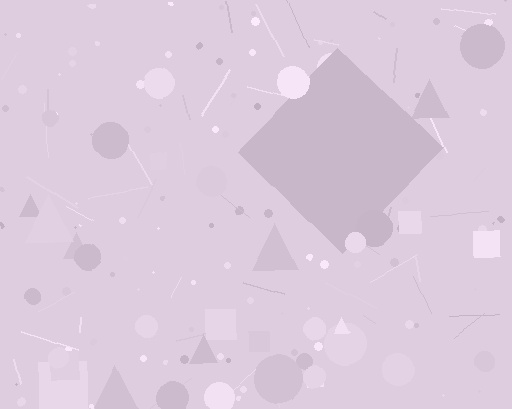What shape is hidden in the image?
A diamond is hidden in the image.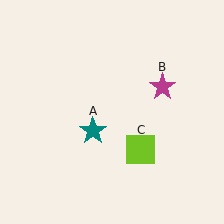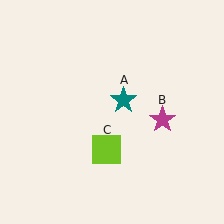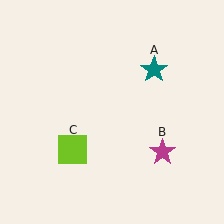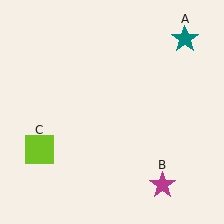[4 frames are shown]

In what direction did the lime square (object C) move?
The lime square (object C) moved left.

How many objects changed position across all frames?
3 objects changed position: teal star (object A), magenta star (object B), lime square (object C).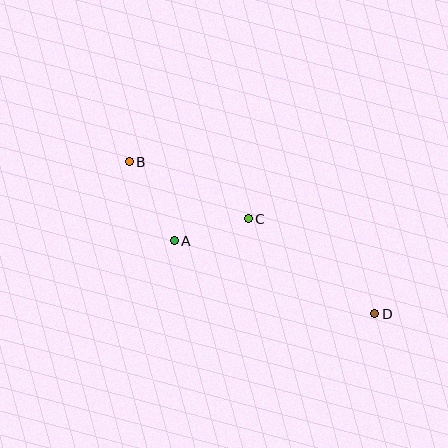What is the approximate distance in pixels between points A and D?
The distance between A and D is approximately 213 pixels.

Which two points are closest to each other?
Points A and C are closest to each other.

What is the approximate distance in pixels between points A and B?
The distance between A and B is approximately 91 pixels.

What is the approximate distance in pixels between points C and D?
The distance between C and D is approximately 158 pixels.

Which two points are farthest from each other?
Points B and D are farthest from each other.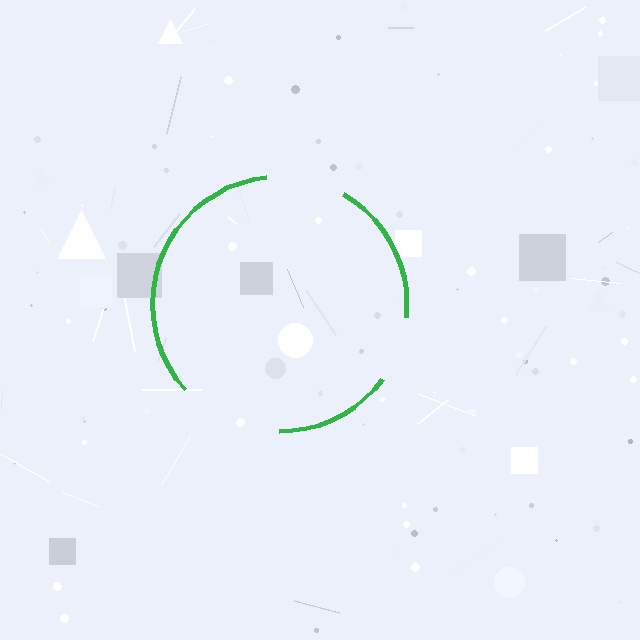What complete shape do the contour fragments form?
The contour fragments form a circle.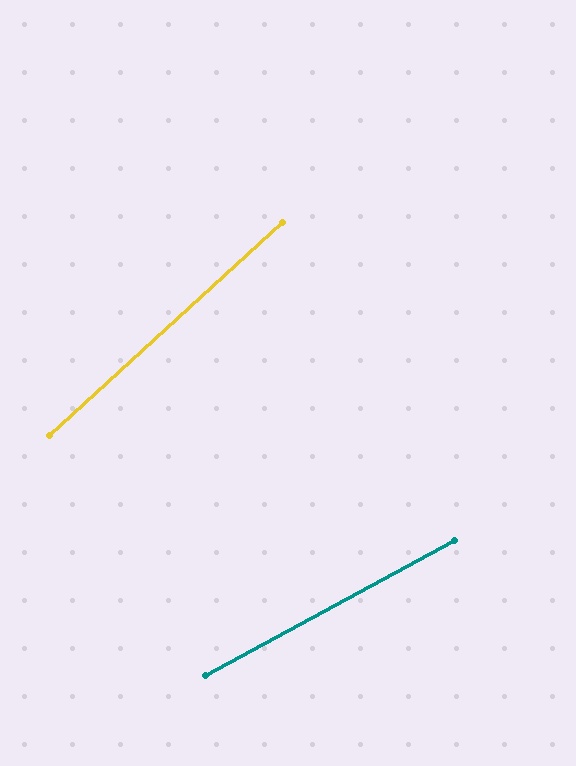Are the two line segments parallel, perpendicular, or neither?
Neither parallel nor perpendicular — they differ by about 14°.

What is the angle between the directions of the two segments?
Approximately 14 degrees.